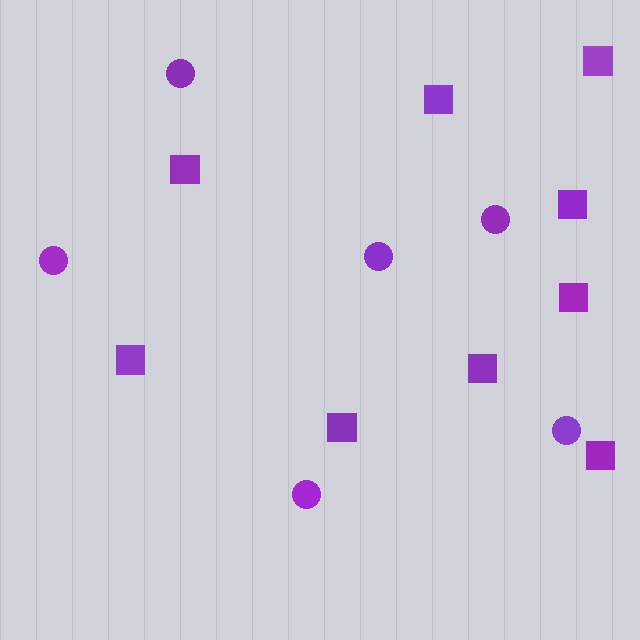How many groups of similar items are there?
There are 2 groups: one group of squares (9) and one group of circles (6).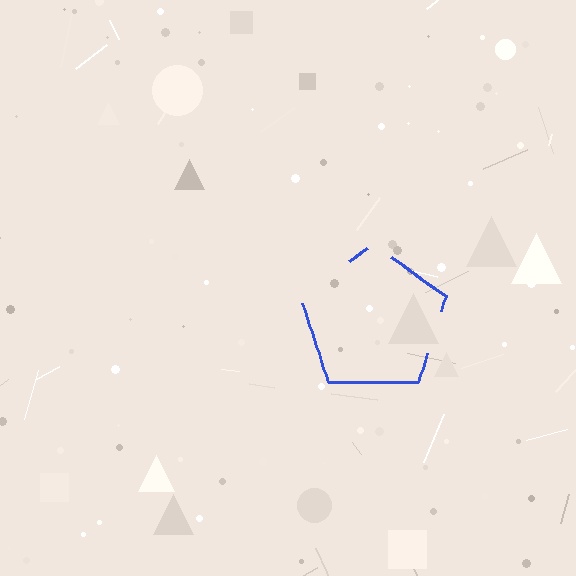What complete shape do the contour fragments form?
The contour fragments form a pentagon.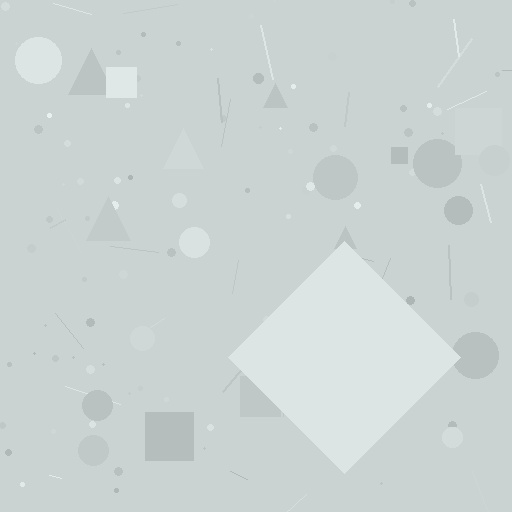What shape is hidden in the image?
A diamond is hidden in the image.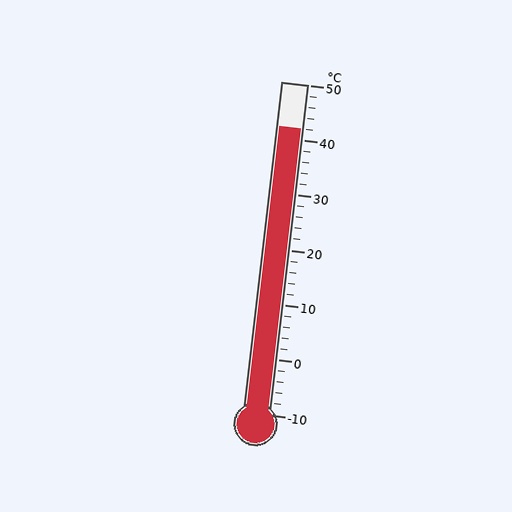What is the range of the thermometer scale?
The thermometer scale ranges from -10°C to 50°C.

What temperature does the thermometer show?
The thermometer shows approximately 42°C.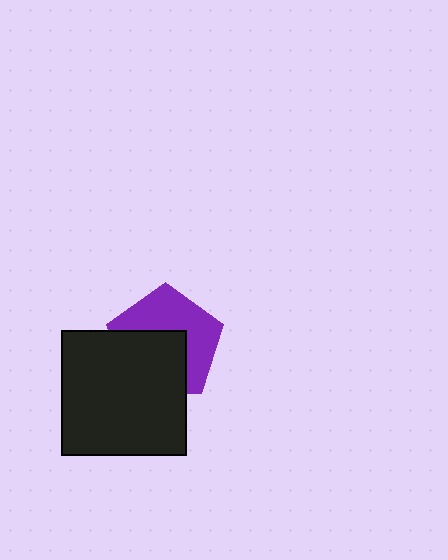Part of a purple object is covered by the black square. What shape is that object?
It is a pentagon.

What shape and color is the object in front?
The object in front is a black square.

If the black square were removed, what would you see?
You would see the complete purple pentagon.